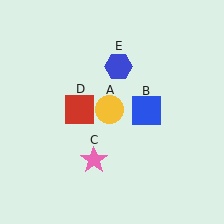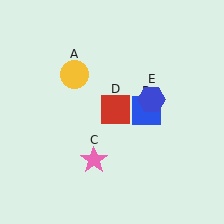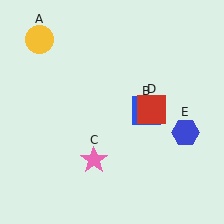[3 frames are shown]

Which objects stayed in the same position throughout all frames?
Blue square (object B) and pink star (object C) remained stationary.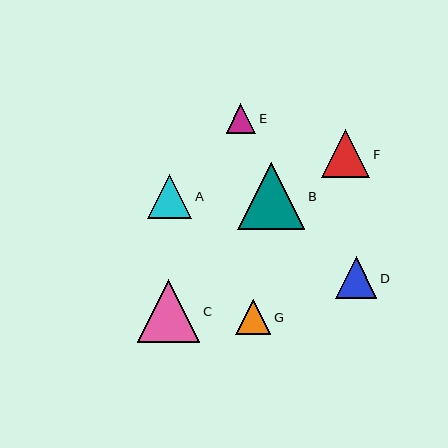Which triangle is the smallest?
Triangle E is the smallest with a size of approximately 29 pixels.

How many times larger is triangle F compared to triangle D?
Triangle F is approximately 1.1 times the size of triangle D.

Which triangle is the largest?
Triangle B is the largest with a size of approximately 67 pixels.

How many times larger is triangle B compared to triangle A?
Triangle B is approximately 1.5 times the size of triangle A.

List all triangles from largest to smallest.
From largest to smallest: B, C, F, A, D, G, E.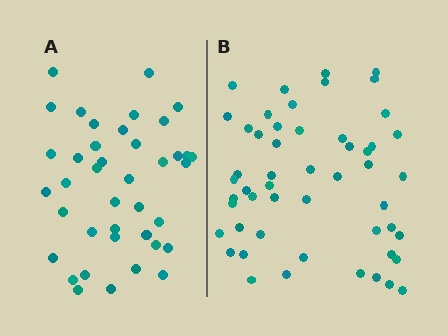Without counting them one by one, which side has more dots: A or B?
Region B (the right region) has more dots.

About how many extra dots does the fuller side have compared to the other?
Region B has roughly 12 or so more dots than region A.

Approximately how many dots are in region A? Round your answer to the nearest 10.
About 40 dots.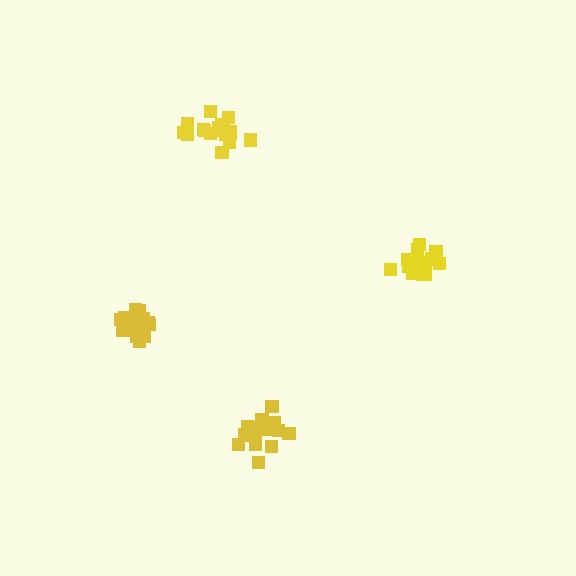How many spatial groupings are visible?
There are 4 spatial groupings.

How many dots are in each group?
Group 1: 18 dots, Group 2: 18 dots, Group 3: 17 dots, Group 4: 17 dots (70 total).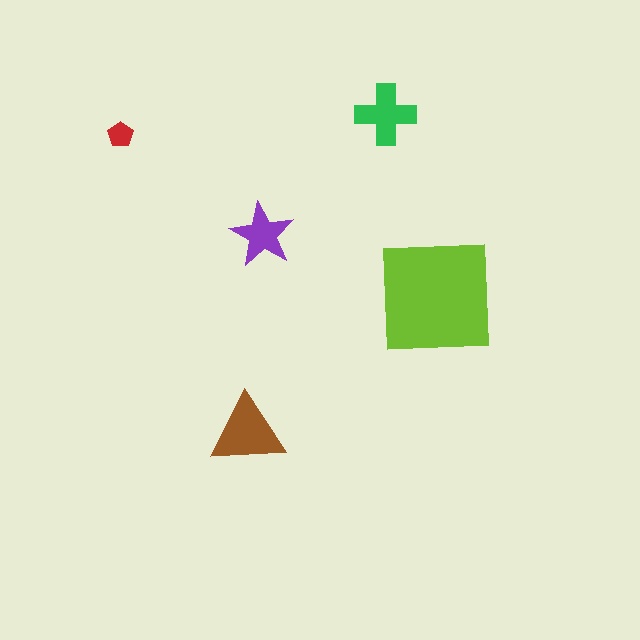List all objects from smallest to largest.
The red pentagon, the purple star, the green cross, the brown triangle, the lime square.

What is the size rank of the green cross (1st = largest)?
3rd.